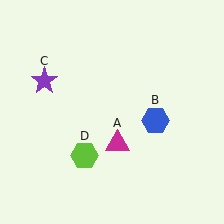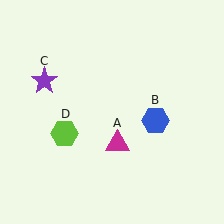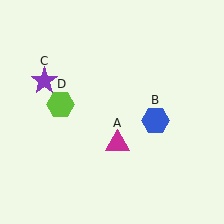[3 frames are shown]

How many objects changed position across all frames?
1 object changed position: lime hexagon (object D).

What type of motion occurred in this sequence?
The lime hexagon (object D) rotated clockwise around the center of the scene.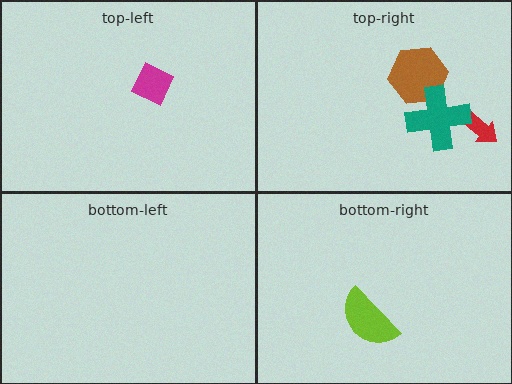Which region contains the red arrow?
The top-right region.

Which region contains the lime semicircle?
The bottom-right region.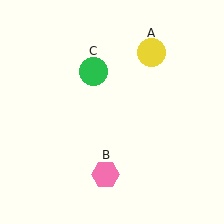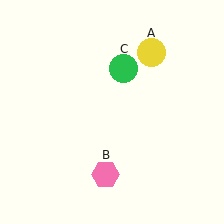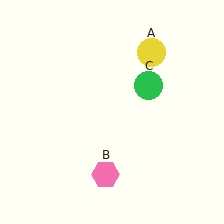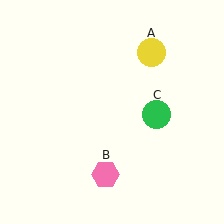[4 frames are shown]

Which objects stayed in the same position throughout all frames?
Yellow circle (object A) and pink hexagon (object B) remained stationary.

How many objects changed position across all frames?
1 object changed position: green circle (object C).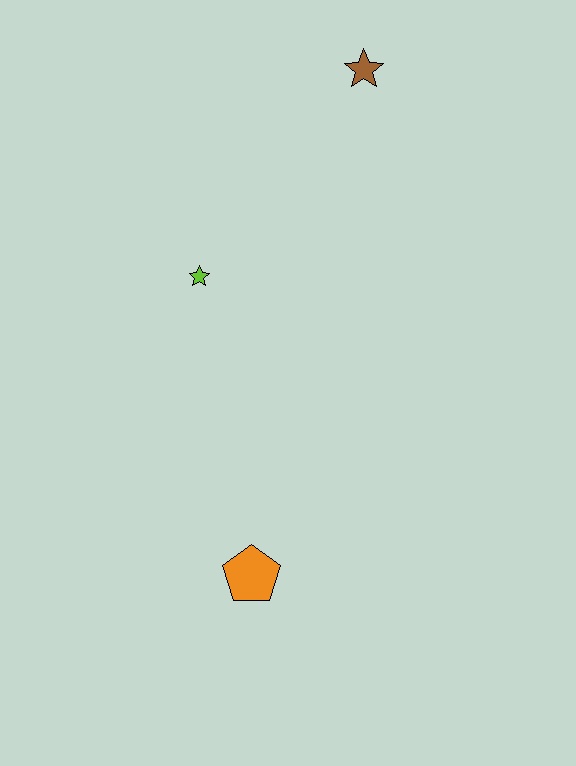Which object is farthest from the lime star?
The orange pentagon is farthest from the lime star.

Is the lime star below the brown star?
Yes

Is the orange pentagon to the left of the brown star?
Yes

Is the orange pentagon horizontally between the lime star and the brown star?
Yes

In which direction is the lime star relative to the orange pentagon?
The lime star is above the orange pentagon.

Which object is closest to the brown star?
The lime star is closest to the brown star.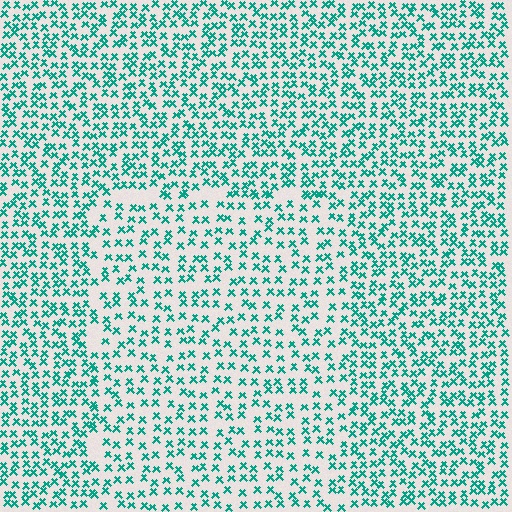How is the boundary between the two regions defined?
The boundary is defined by a change in element density (approximately 1.6x ratio). All elements are the same color, size, and shape.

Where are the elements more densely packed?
The elements are more densely packed outside the rectangle boundary.